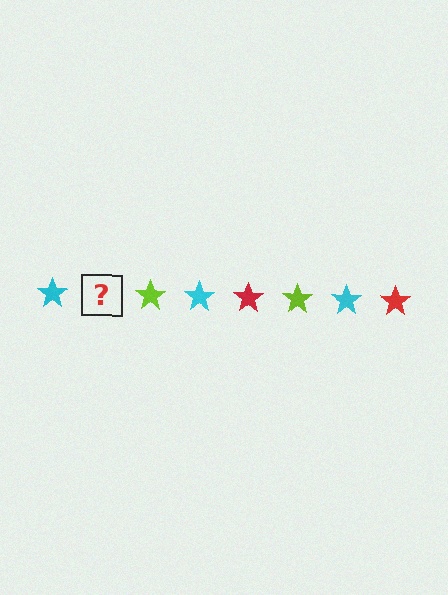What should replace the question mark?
The question mark should be replaced with a red star.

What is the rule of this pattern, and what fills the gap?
The rule is that the pattern cycles through cyan, red, lime stars. The gap should be filled with a red star.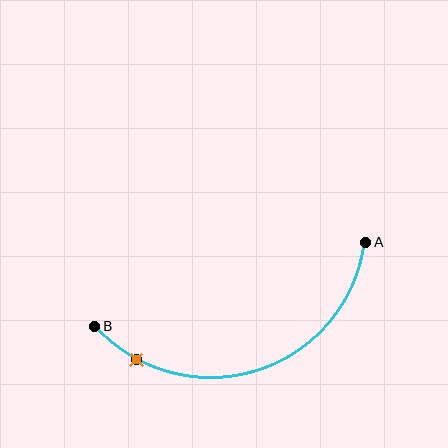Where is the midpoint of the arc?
The arc midpoint is the point on the curve farthest from the straight line joining A and B. It sits below that line.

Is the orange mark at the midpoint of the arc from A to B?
No. The orange mark lies on the arc but is closer to endpoint B. The arc midpoint would be at the point on the curve equidistant along the arc from both A and B.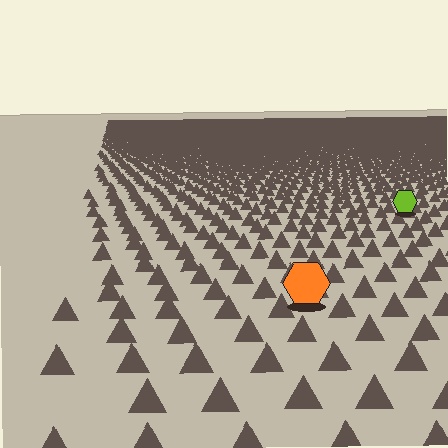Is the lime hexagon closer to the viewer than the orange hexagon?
No. The orange hexagon is closer — you can tell from the texture gradient: the ground texture is coarser near it.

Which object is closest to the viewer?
The orange hexagon is closest. The texture marks near it are larger and more spread out.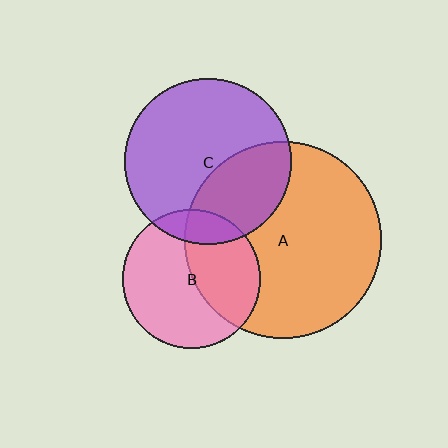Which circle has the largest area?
Circle A (orange).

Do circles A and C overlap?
Yes.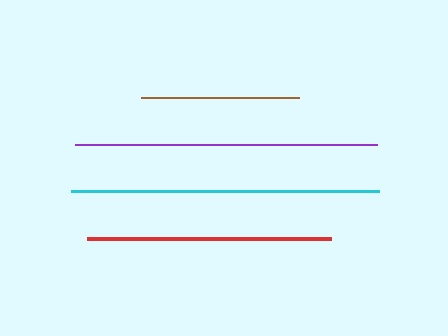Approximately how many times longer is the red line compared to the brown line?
The red line is approximately 1.5 times the length of the brown line.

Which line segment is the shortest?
The brown line is the shortest at approximately 159 pixels.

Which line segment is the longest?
The cyan line is the longest at approximately 309 pixels.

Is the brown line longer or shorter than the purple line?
The purple line is longer than the brown line.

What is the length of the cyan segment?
The cyan segment is approximately 309 pixels long.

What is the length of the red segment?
The red segment is approximately 243 pixels long.